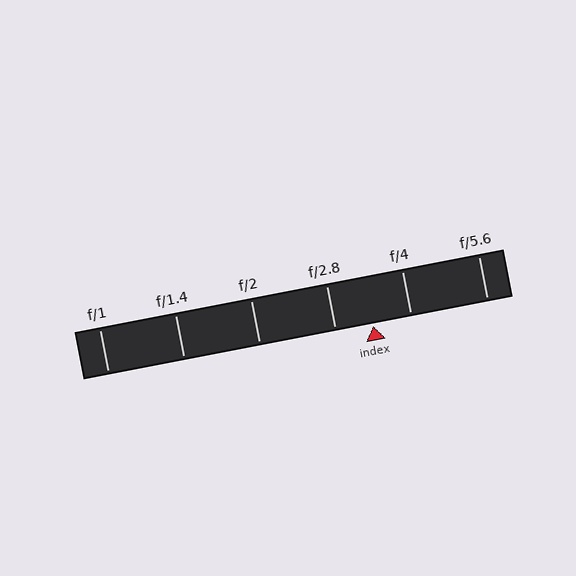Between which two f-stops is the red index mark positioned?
The index mark is between f/2.8 and f/4.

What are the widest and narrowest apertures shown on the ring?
The widest aperture shown is f/1 and the narrowest is f/5.6.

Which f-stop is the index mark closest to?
The index mark is closest to f/2.8.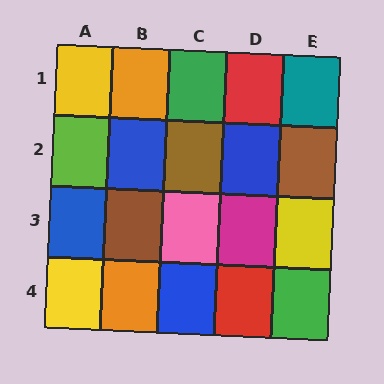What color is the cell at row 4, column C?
Blue.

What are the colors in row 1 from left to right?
Yellow, orange, green, red, teal.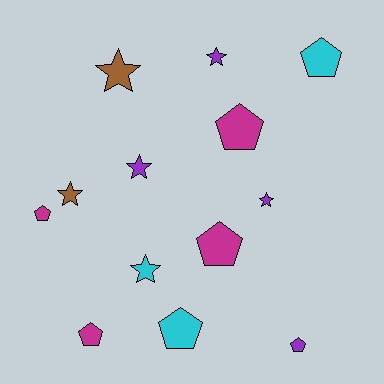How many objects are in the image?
There are 13 objects.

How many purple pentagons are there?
There is 1 purple pentagon.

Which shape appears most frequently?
Pentagon, with 7 objects.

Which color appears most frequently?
Magenta, with 4 objects.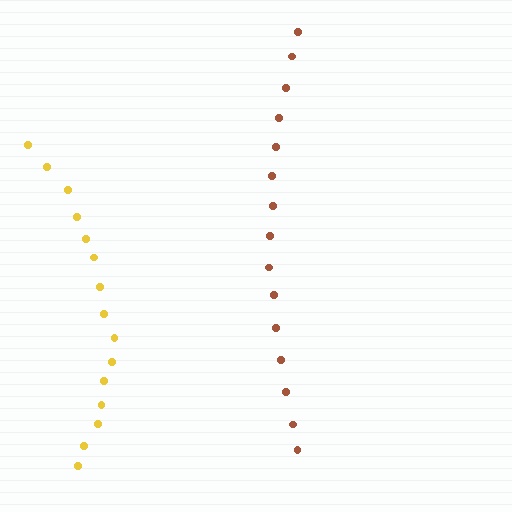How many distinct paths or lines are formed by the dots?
There are 2 distinct paths.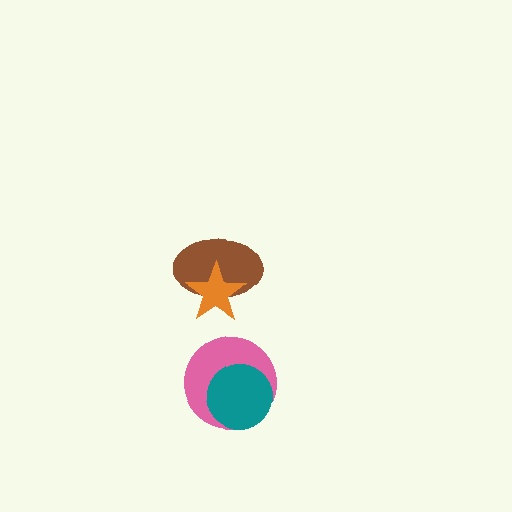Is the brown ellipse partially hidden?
Yes, it is partially covered by another shape.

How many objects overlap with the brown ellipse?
1 object overlaps with the brown ellipse.